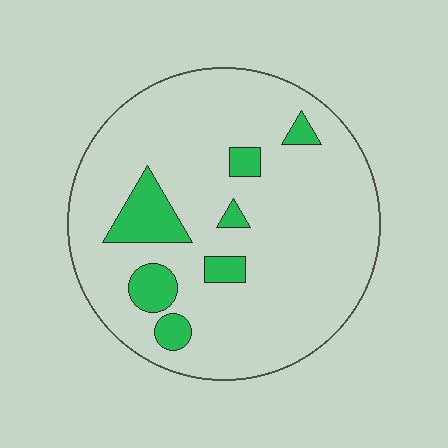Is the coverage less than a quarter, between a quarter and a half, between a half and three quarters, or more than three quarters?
Less than a quarter.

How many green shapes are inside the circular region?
7.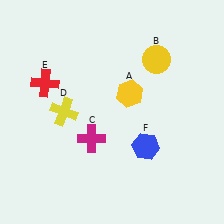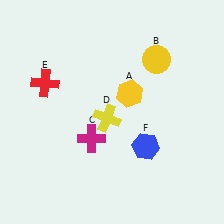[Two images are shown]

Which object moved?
The yellow cross (D) moved right.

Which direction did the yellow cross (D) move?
The yellow cross (D) moved right.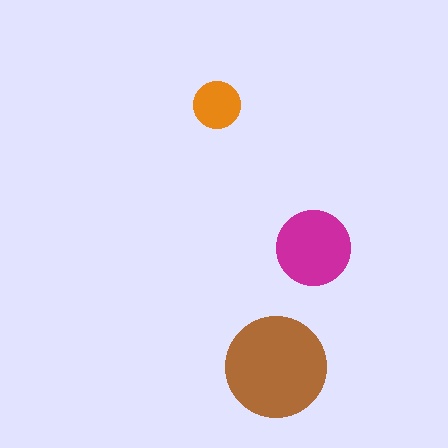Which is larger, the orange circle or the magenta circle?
The magenta one.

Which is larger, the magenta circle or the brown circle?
The brown one.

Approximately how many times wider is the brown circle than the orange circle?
About 2 times wider.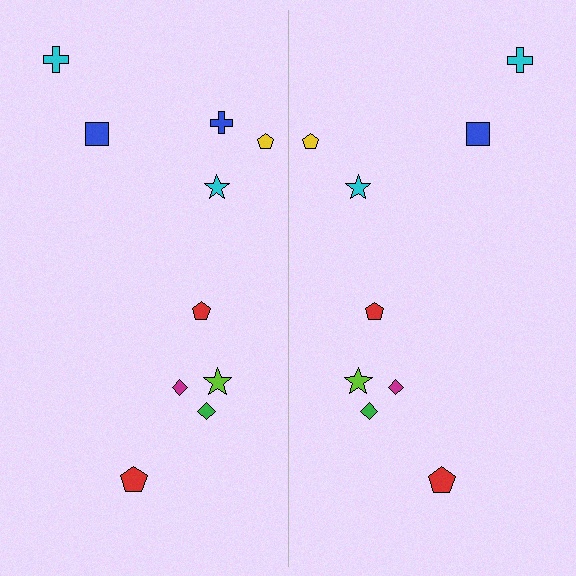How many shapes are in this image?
There are 19 shapes in this image.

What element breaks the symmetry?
A blue cross is missing from the right side.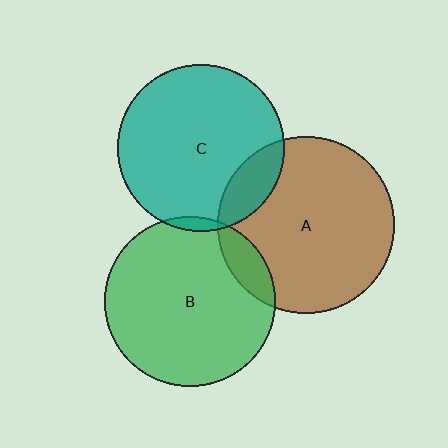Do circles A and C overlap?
Yes.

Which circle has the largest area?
Circle A (brown).